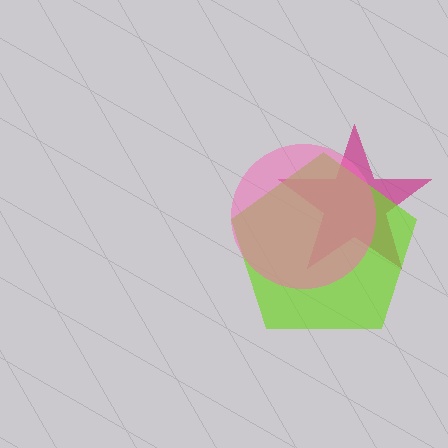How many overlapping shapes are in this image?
There are 3 overlapping shapes in the image.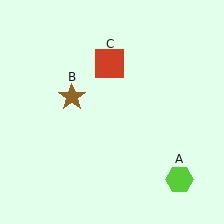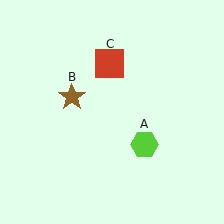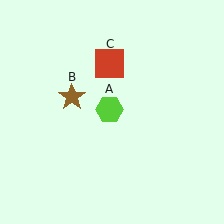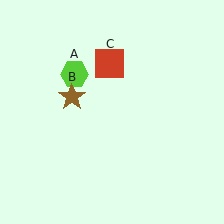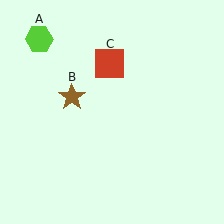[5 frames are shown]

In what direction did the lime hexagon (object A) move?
The lime hexagon (object A) moved up and to the left.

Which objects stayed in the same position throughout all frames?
Brown star (object B) and red square (object C) remained stationary.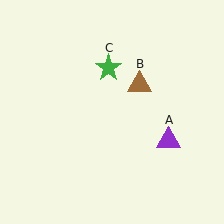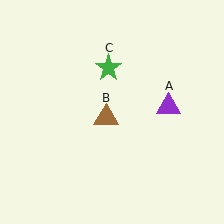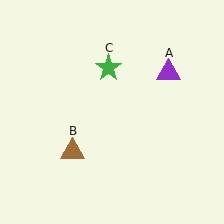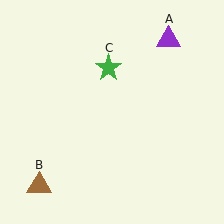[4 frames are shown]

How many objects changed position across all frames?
2 objects changed position: purple triangle (object A), brown triangle (object B).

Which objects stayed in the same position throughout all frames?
Green star (object C) remained stationary.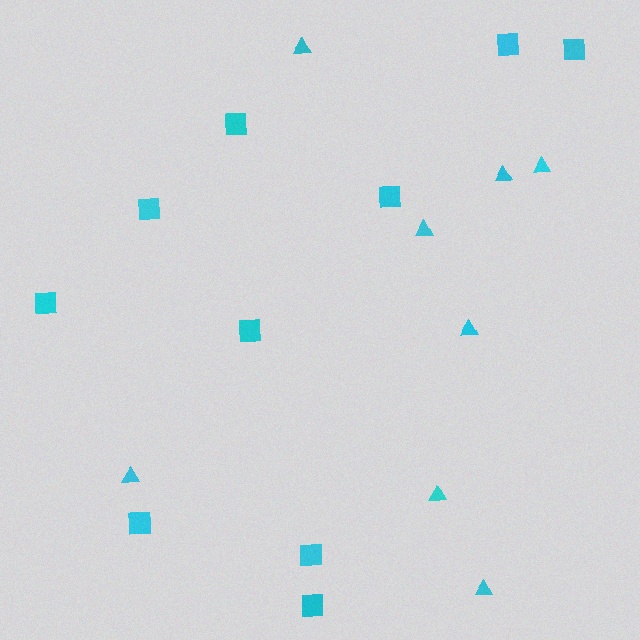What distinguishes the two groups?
There are 2 groups: one group of squares (10) and one group of triangles (8).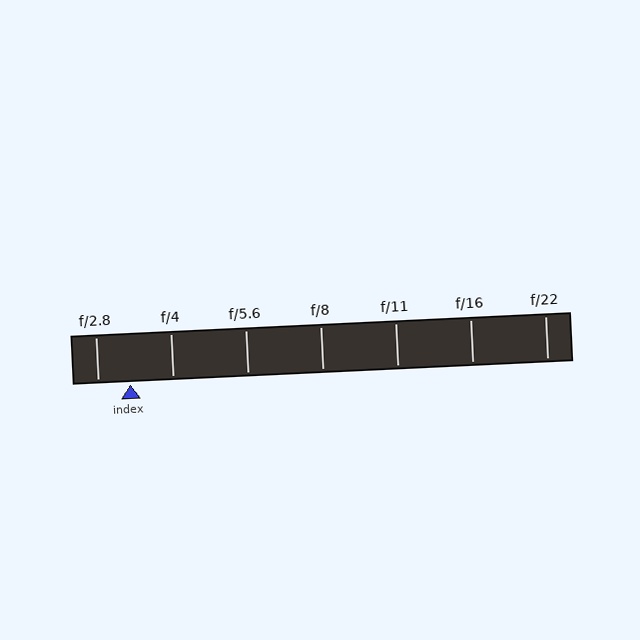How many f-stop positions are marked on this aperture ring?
There are 7 f-stop positions marked.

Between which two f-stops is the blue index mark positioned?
The index mark is between f/2.8 and f/4.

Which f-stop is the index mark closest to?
The index mark is closest to f/2.8.